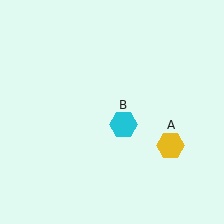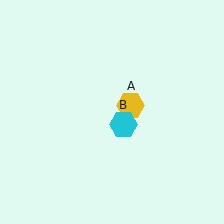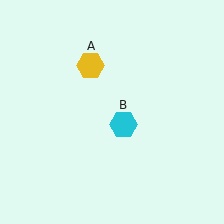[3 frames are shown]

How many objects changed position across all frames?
1 object changed position: yellow hexagon (object A).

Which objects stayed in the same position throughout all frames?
Cyan hexagon (object B) remained stationary.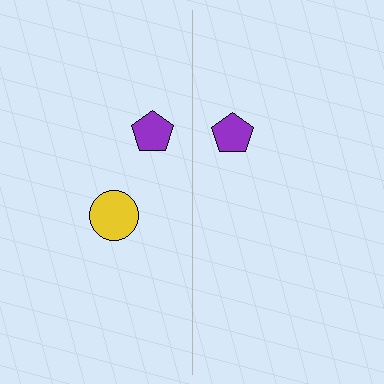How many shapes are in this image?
There are 3 shapes in this image.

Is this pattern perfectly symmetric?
No, the pattern is not perfectly symmetric. A yellow circle is missing from the right side.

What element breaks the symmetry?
A yellow circle is missing from the right side.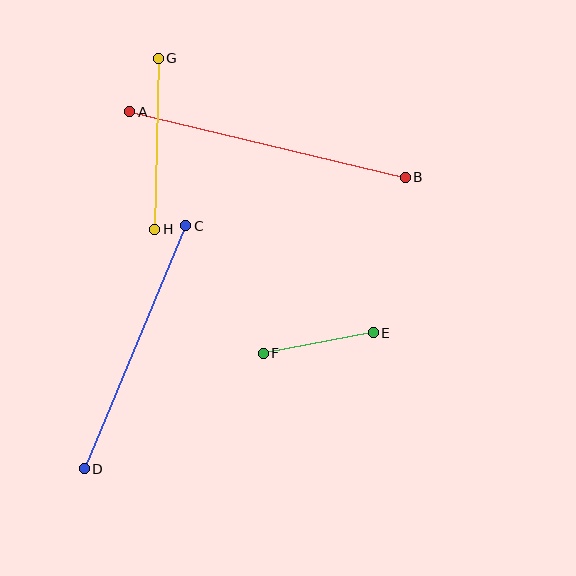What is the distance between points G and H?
The distance is approximately 171 pixels.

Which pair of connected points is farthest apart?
Points A and B are farthest apart.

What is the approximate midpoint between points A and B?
The midpoint is at approximately (268, 144) pixels.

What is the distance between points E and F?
The distance is approximately 112 pixels.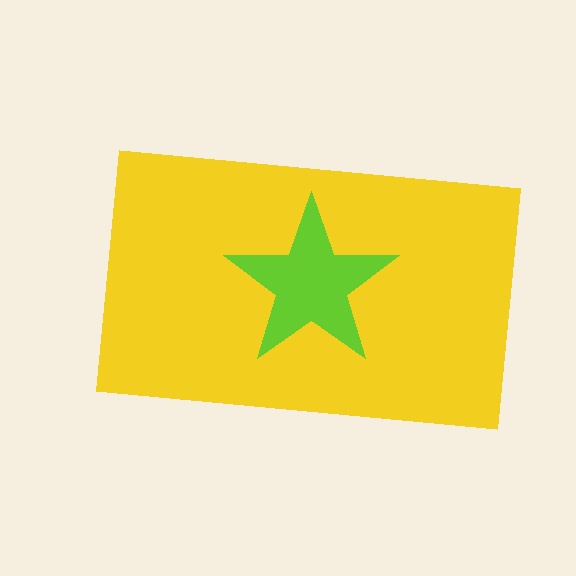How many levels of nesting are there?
2.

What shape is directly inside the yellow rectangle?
The lime star.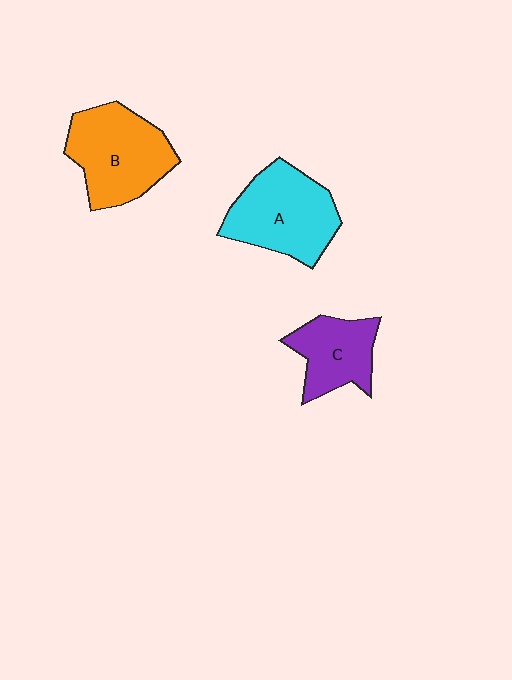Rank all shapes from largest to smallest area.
From largest to smallest: B (orange), A (cyan), C (purple).